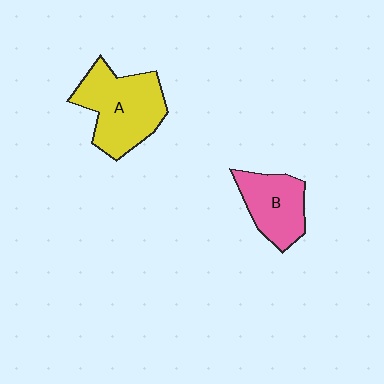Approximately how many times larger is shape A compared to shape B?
Approximately 1.5 times.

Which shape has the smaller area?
Shape B (pink).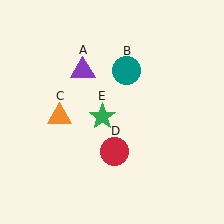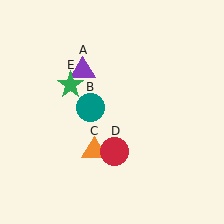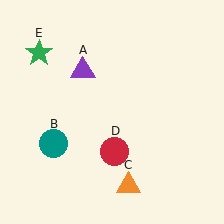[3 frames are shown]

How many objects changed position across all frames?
3 objects changed position: teal circle (object B), orange triangle (object C), green star (object E).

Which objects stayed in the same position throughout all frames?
Purple triangle (object A) and red circle (object D) remained stationary.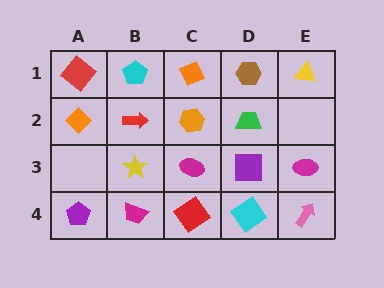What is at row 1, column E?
A yellow triangle.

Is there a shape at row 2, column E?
No, that cell is empty.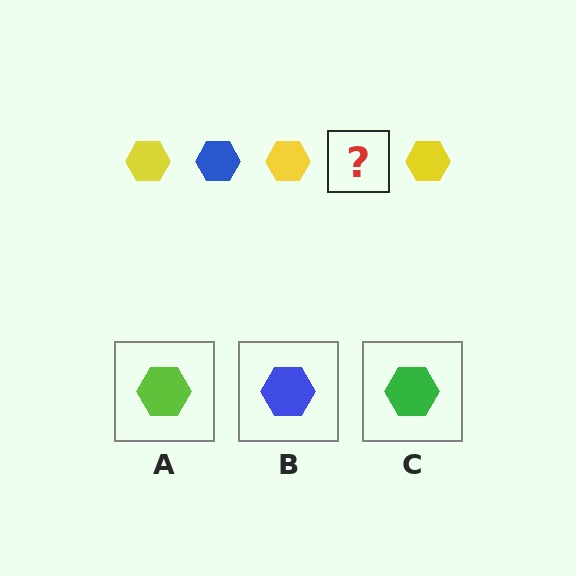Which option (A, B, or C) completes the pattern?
B.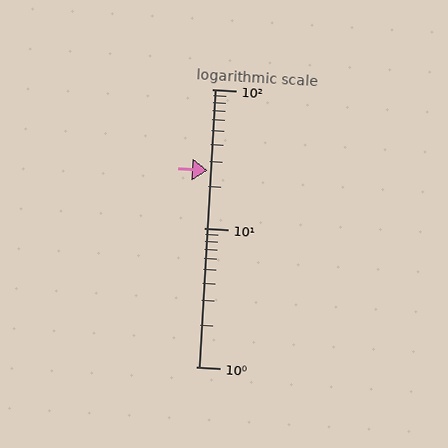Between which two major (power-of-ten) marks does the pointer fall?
The pointer is between 10 and 100.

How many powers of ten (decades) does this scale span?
The scale spans 2 decades, from 1 to 100.